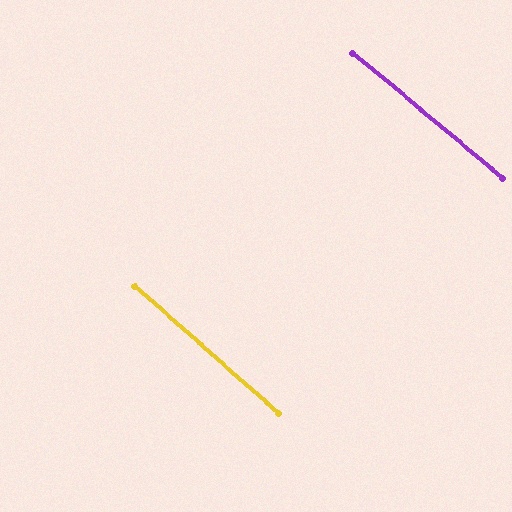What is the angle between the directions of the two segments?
Approximately 1 degree.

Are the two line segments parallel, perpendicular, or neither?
Parallel — their directions differ by only 1.5°.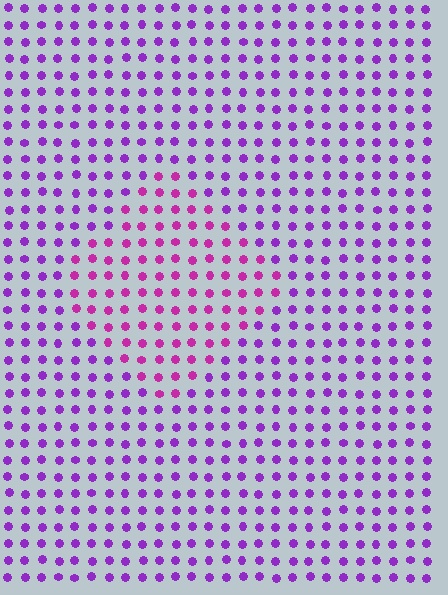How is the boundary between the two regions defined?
The boundary is defined purely by a slight shift in hue (about 32 degrees). Spacing, size, and orientation are identical on both sides.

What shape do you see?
I see a diamond.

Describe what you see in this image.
The image is filled with small purple elements in a uniform arrangement. A diamond-shaped region is visible where the elements are tinted to a slightly different hue, forming a subtle color boundary.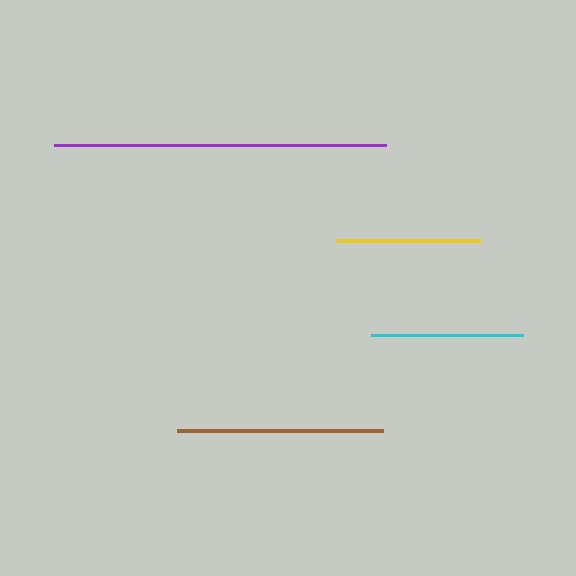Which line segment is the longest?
The purple line is the longest at approximately 332 pixels.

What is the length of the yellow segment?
The yellow segment is approximately 144 pixels long.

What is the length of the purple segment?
The purple segment is approximately 332 pixels long.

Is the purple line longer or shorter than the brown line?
The purple line is longer than the brown line.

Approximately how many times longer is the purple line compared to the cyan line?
The purple line is approximately 2.2 times the length of the cyan line.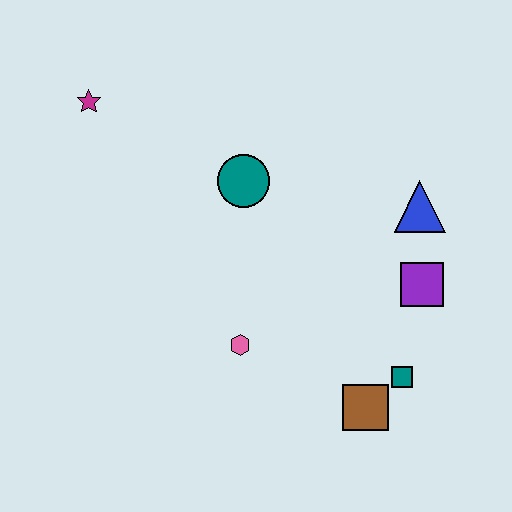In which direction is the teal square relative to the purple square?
The teal square is below the purple square.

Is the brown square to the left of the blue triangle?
Yes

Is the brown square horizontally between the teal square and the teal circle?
Yes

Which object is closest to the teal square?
The brown square is closest to the teal square.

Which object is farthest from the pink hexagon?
The magenta star is farthest from the pink hexagon.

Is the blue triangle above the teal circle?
No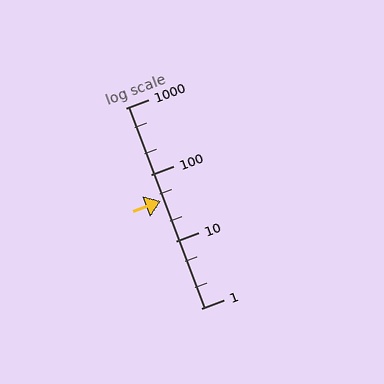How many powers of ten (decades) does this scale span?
The scale spans 3 decades, from 1 to 1000.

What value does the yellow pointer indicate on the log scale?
The pointer indicates approximately 40.